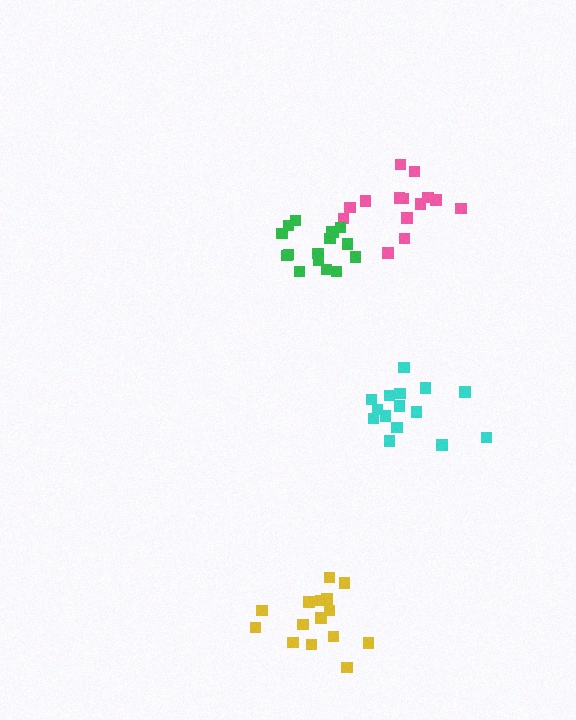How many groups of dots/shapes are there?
There are 4 groups.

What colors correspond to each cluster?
The clusters are colored: pink, green, yellow, cyan.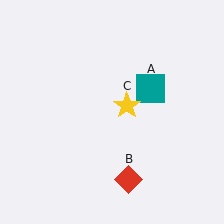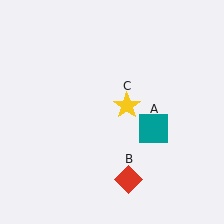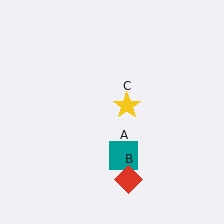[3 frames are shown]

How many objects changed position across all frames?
1 object changed position: teal square (object A).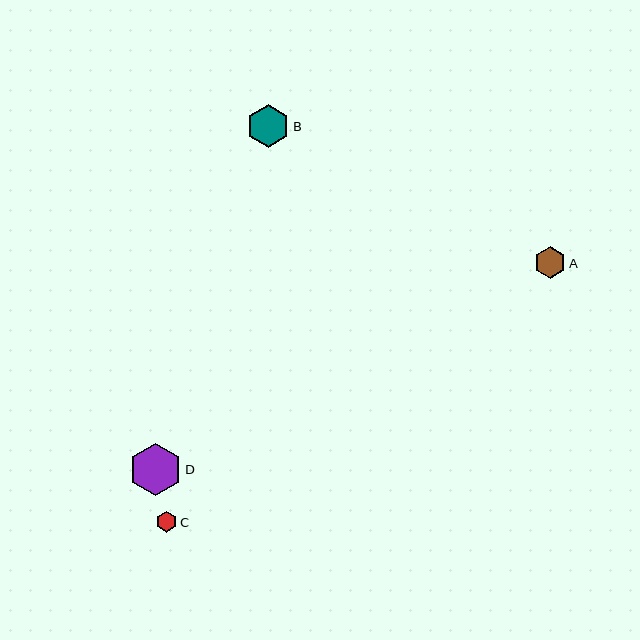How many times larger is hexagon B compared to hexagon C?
Hexagon B is approximately 2.1 times the size of hexagon C.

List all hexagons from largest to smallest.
From largest to smallest: D, B, A, C.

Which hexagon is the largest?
Hexagon D is the largest with a size of approximately 52 pixels.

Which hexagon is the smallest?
Hexagon C is the smallest with a size of approximately 21 pixels.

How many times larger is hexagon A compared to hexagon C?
Hexagon A is approximately 1.5 times the size of hexagon C.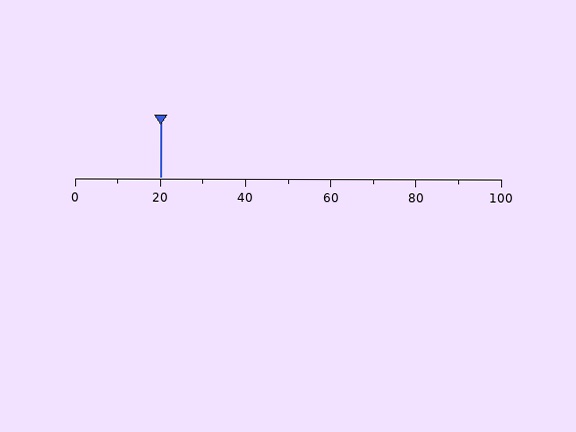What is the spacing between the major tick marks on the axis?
The major ticks are spaced 20 apart.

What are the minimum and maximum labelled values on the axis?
The axis runs from 0 to 100.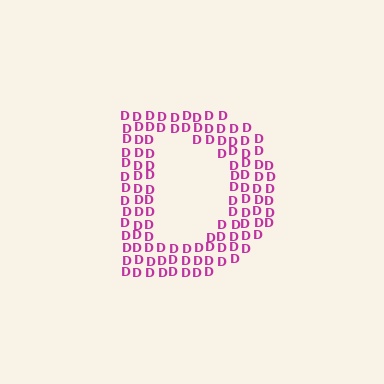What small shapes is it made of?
It is made of small letter D's.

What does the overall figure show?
The overall figure shows the letter D.